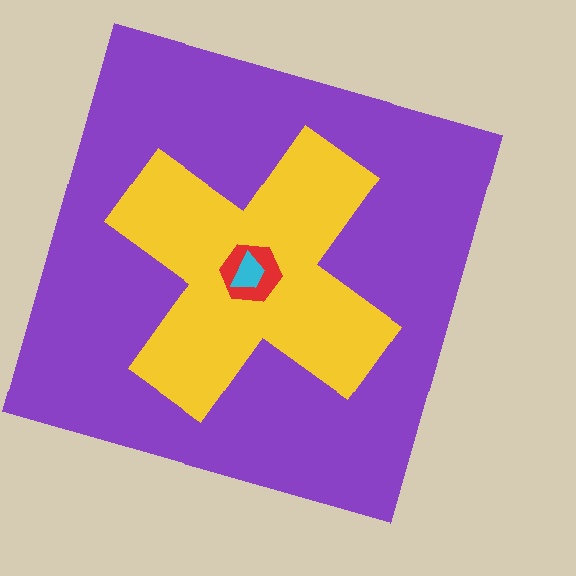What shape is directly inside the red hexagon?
The cyan trapezoid.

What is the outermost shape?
The purple square.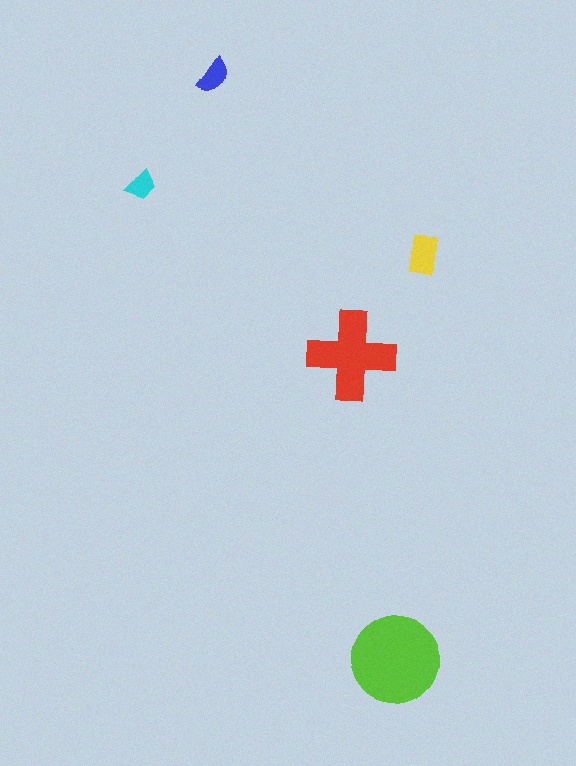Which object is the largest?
The lime circle.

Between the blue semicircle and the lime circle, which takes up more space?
The lime circle.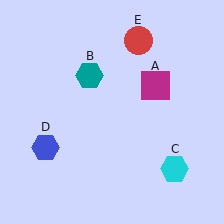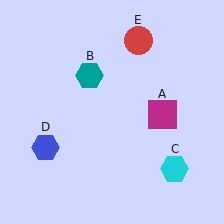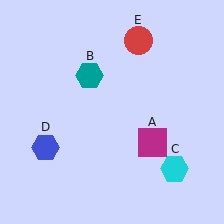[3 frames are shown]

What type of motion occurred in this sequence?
The magenta square (object A) rotated clockwise around the center of the scene.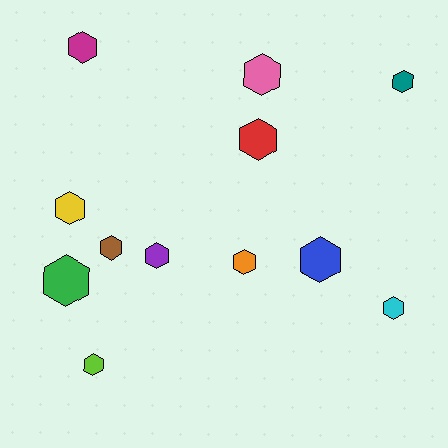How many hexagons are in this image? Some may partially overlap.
There are 12 hexagons.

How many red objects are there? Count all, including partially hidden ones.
There is 1 red object.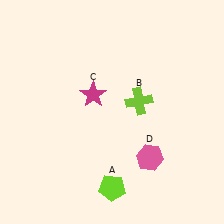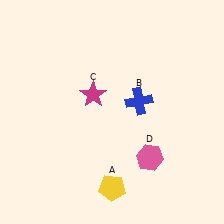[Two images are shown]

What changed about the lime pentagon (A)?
In Image 1, A is lime. In Image 2, it changed to yellow.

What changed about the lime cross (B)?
In Image 1, B is lime. In Image 2, it changed to blue.